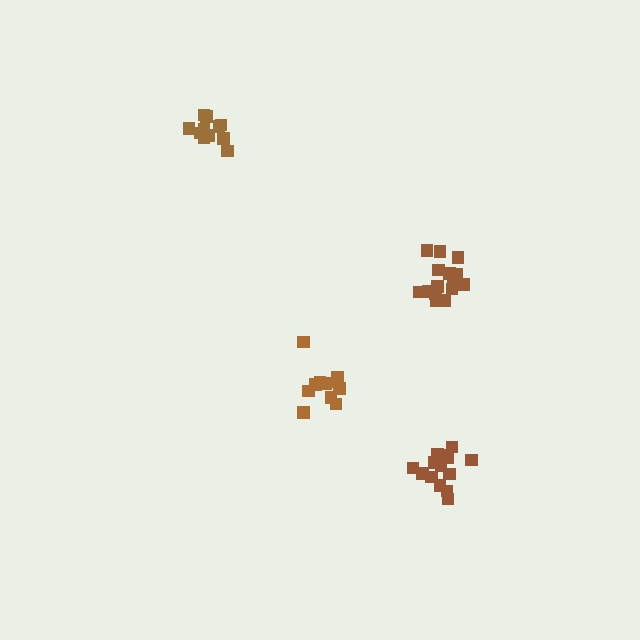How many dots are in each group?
Group 1: 16 dots, Group 2: 11 dots, Group 3: 12 dots, Group 4: 14 dots (53 total).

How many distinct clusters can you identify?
There are 4 distinct clusters.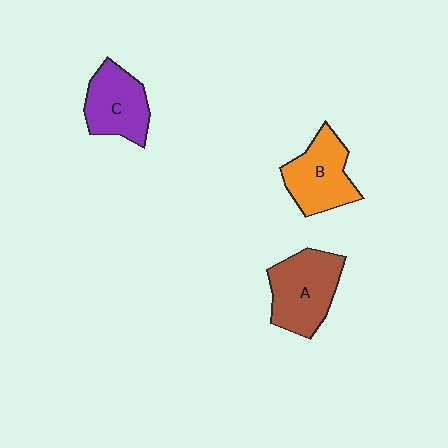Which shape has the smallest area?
Shape C (purple).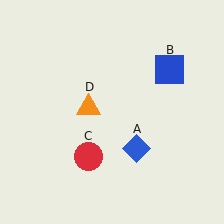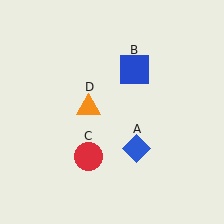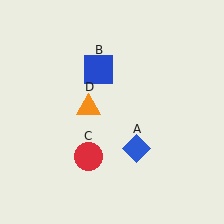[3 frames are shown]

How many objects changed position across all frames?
1 object changed position: blue square (object B).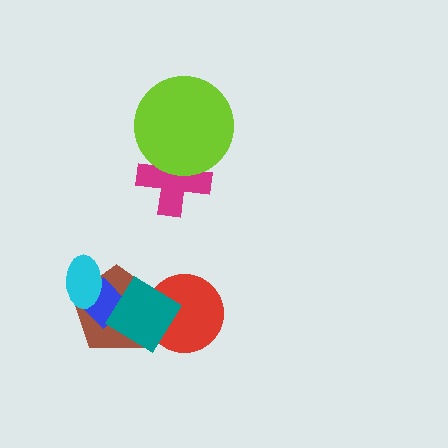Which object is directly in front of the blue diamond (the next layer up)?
The cyan ellipse is directly in front of the blue diamond.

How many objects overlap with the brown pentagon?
4 objects overlap with the brown pentagon.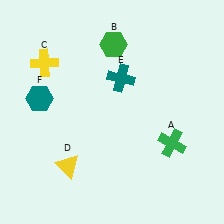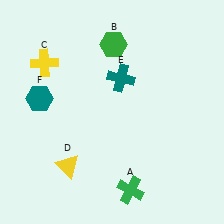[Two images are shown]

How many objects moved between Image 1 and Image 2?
1 object moved between the two images.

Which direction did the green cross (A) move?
The green cross (A) moved down.